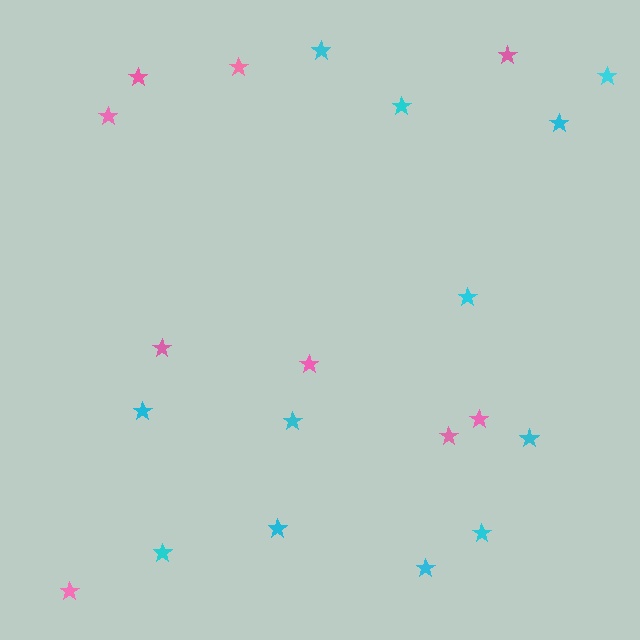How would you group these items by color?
There are 2 groups: one group of cyan stars (12) and one group of pink stars (9).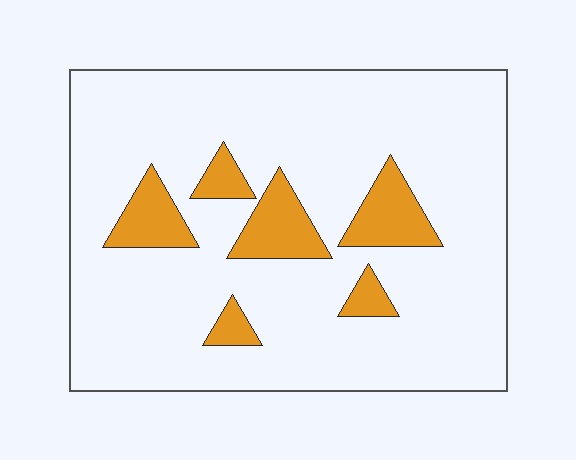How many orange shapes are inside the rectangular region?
6.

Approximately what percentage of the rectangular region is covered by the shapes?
Approximately 15%.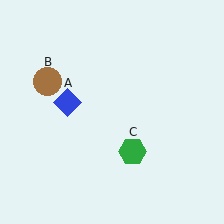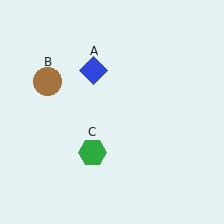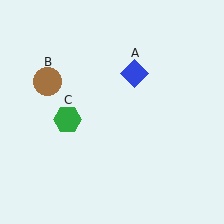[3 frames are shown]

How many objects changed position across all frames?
2 objects changed position: blue diamond (object A), green hexagon (object C).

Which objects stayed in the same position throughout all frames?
Brown circle (object B) remained stationary.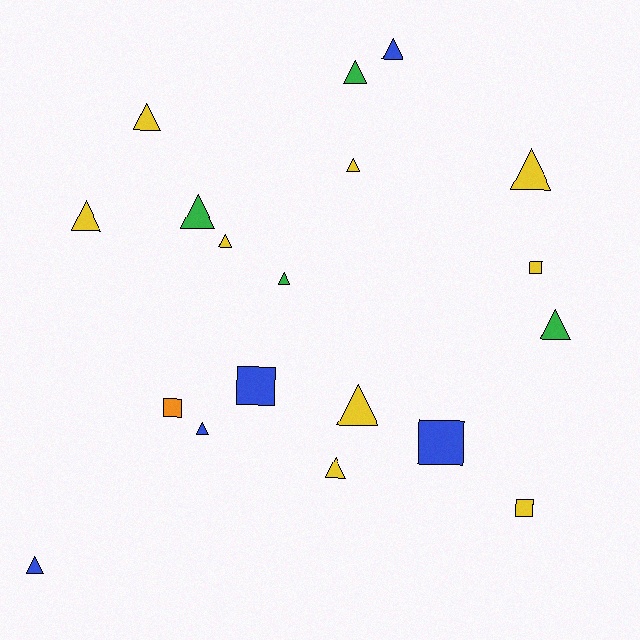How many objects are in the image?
There are 19 objects.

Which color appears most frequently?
Yellow, with 9 objects.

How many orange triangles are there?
There are no orange triangles.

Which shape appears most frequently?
Triangle, with 14 objects.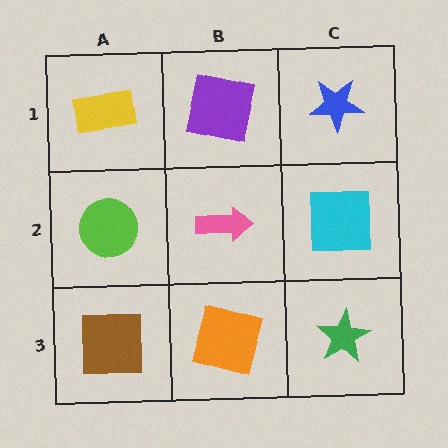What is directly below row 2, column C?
A green star.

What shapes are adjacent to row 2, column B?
A purple square (row 1, column B), an orange square (row 3, column B), a lime circle (row 2, column A), a cyan square (row 2, column C).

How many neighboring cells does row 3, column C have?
2.